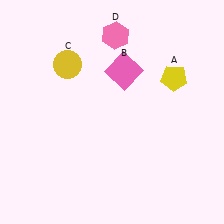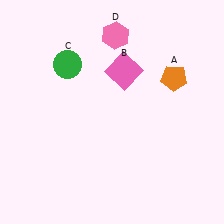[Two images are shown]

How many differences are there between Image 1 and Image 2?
There are 2 differences between the two images.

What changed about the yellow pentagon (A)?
In Image 1, A is yellow. In Image 2, it changed to orange.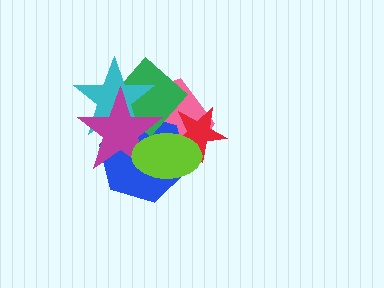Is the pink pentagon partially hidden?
Yes, it is partially covered by another shape.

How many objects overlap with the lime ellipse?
4 objects overlap with the lime ellipse.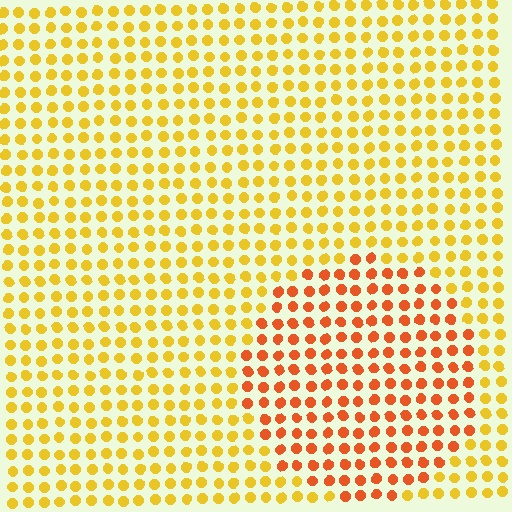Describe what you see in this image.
The image is filled with small yellow elements in a uniform arrangement. A circle-shaped region is visible where the elements are tinted to a slightly different hue, forming a subtle color boundary.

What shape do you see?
I see a circle.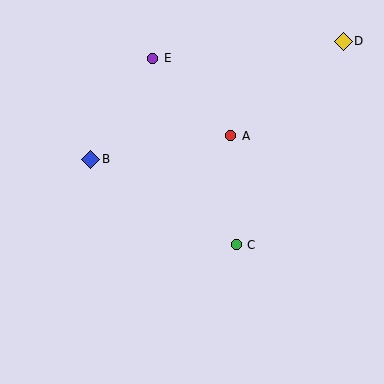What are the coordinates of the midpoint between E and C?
The midpoint between E and C is at (194, 151).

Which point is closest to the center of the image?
Point A at (231, 136) is closest to the center.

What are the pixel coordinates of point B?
Point B is at (91, 159).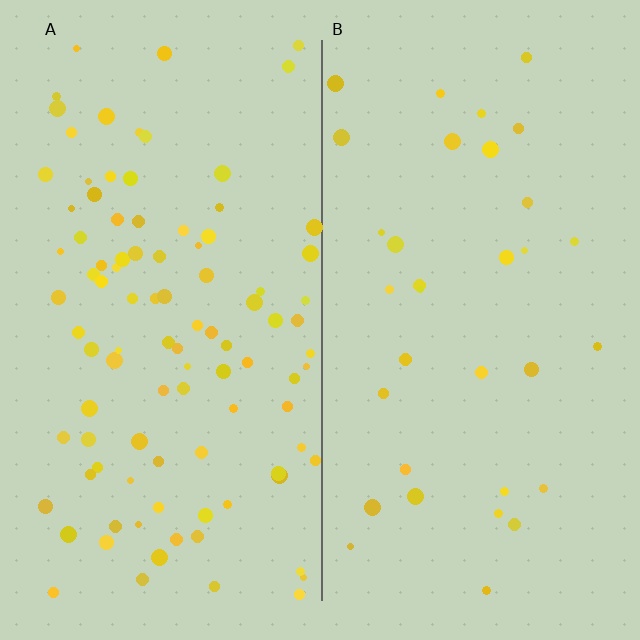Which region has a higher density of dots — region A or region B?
A (the left).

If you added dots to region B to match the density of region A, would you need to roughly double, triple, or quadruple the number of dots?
Approximately triple.